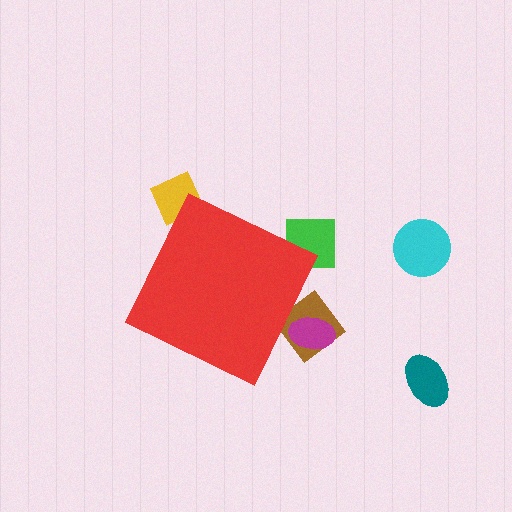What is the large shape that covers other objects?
A red diamond.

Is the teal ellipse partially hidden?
No, the teal ellipse is fully visible.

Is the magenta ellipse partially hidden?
Yes, the magenta ellipse is partially hidden behind the red diamond.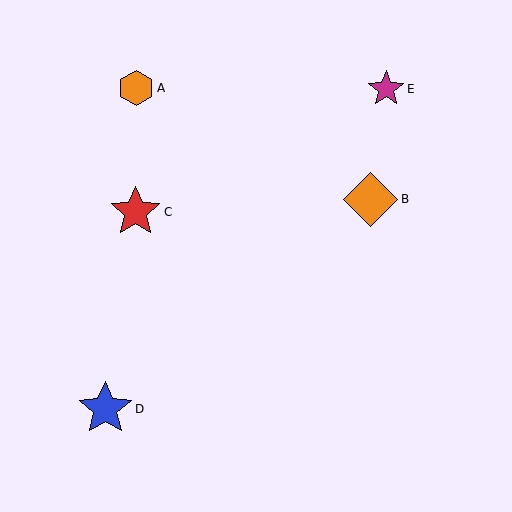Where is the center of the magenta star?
The center of the magenta star is at (386, 89).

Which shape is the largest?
The orange diamond (labeled B) is the largest.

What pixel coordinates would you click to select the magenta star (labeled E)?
Click at (386, 89) to select the magenta star E.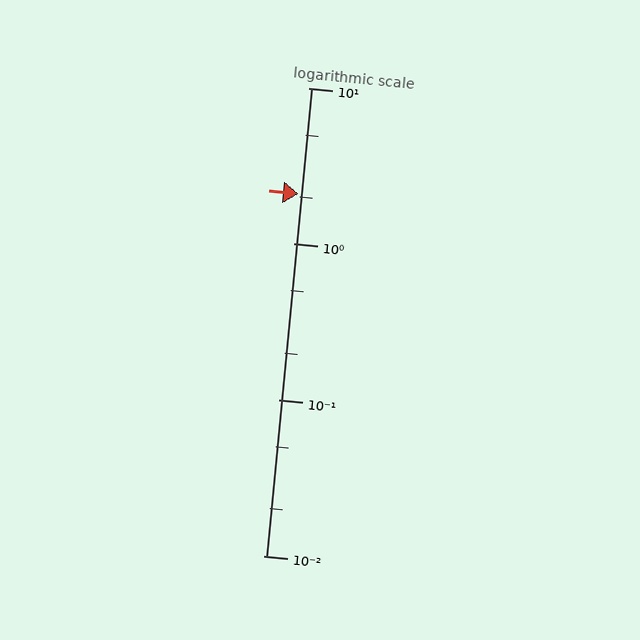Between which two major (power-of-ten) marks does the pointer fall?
The pointer is between 1 and 10.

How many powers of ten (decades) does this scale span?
The scale spans 3 decades, from 0.01 to 10.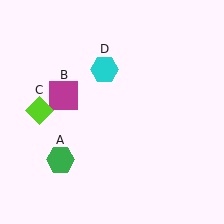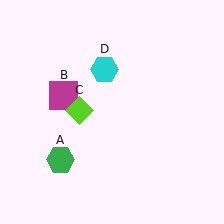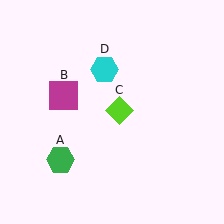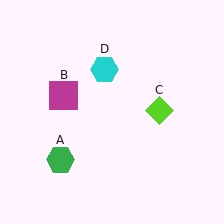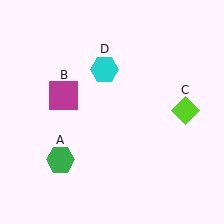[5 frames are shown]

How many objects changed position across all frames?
1 object changed position: lime diamond (object C).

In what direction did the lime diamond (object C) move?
The lime diamond (object C) moved right.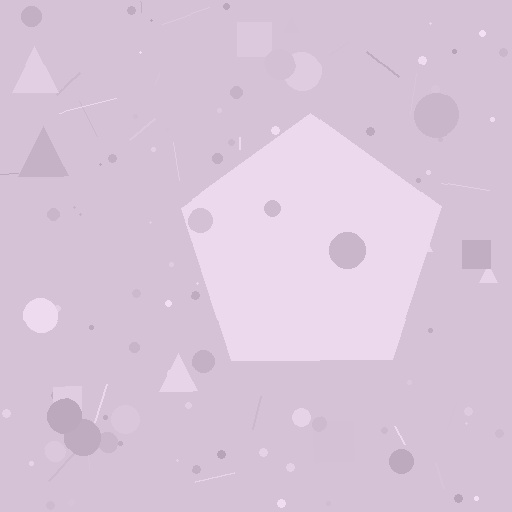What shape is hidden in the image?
A pentagon is hidden in the image.